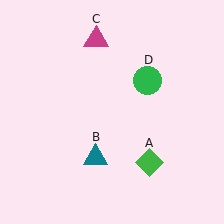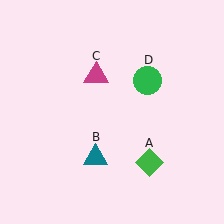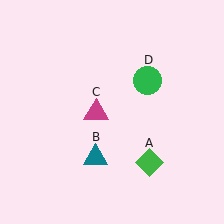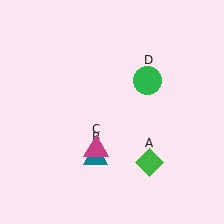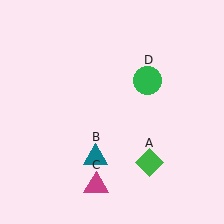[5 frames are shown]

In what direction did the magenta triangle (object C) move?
The magenta triangle (object C) moved down.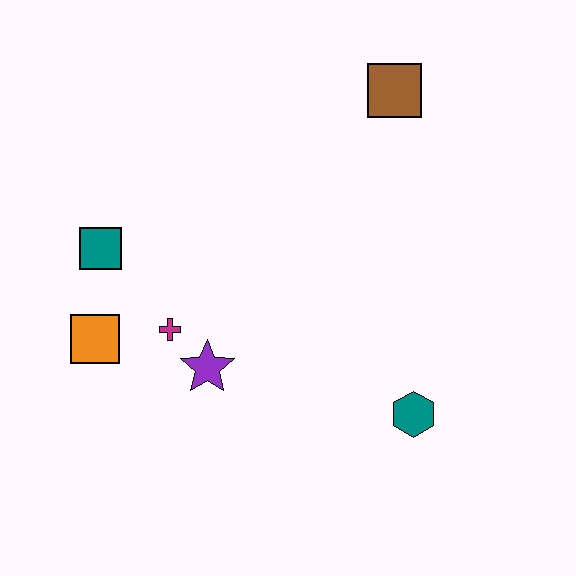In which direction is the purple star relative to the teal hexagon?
The purple star is to the left of the teal hexagon.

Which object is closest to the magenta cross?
The purple star is closest to the magenta cross.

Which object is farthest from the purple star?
The brown square is farthest from the purple star.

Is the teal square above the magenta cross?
Yes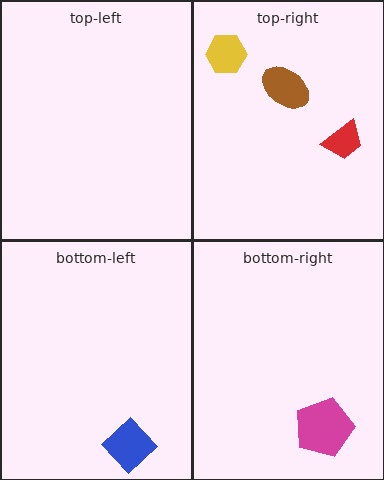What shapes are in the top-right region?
The yellow hexagon, the red trapezoid, the brown ellipse.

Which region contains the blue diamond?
The bottom-left region.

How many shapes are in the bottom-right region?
1.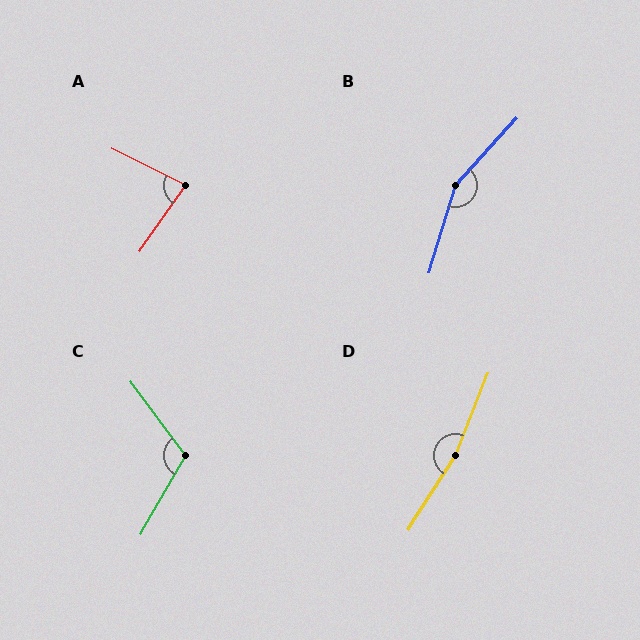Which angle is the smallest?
A, at approximately 81 degrees.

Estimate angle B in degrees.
Approximately 154 degrees.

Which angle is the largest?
D, at approximately 169 degrees.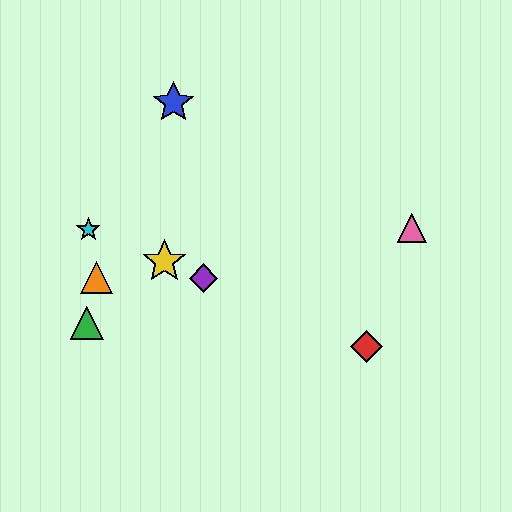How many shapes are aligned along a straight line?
4 shapes (the red diamond, the yellow star, the purple diamond, the cyan star) are aligned along a straight line.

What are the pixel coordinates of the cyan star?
The cyan star is at (88, 230).